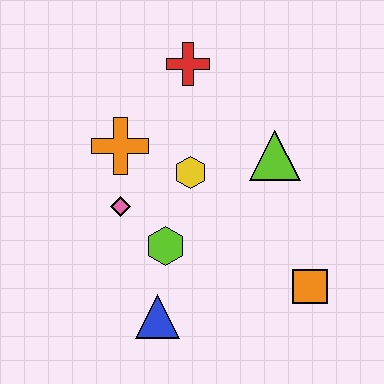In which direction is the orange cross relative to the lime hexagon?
The orange cross is above the lime hexagon.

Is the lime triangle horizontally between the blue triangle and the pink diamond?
No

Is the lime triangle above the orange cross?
No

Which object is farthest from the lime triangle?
The blue triangle is farthest from the lime triangle.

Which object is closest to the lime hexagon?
The pink diamond is closest to the lime hexagon.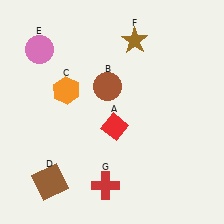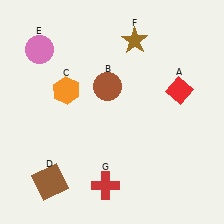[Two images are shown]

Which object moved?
The red diamond (A) moved right.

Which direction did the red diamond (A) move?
The red diamond (A) moved right.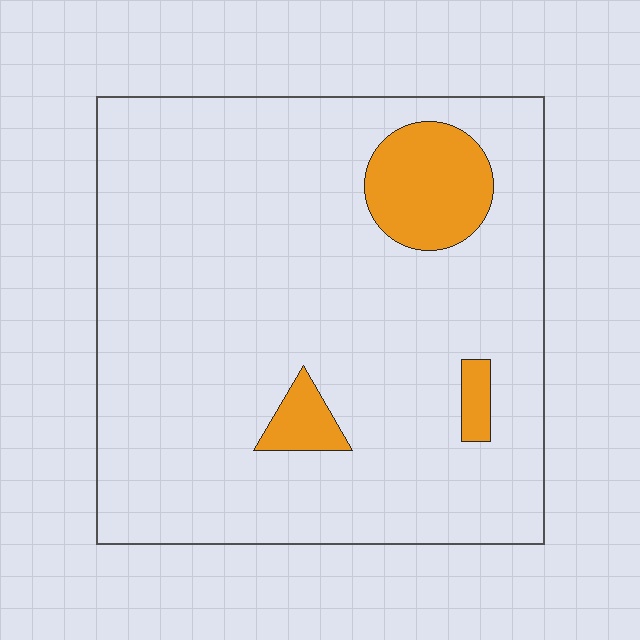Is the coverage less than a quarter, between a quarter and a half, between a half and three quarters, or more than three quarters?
Less than a quarter.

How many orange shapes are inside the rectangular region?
3.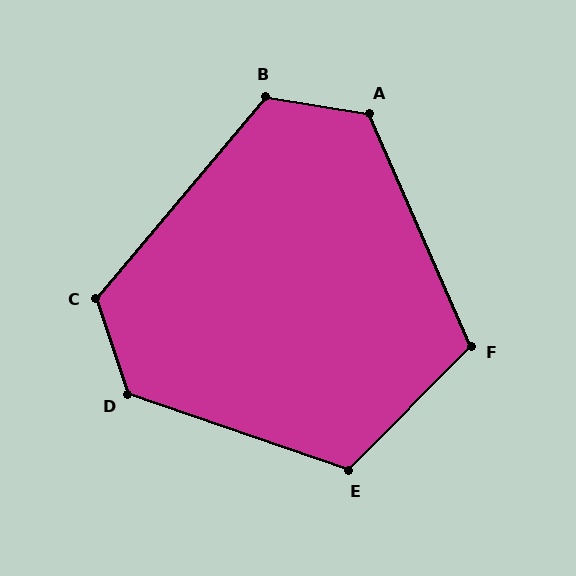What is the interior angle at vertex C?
Approximately 122 degrees (obtuse).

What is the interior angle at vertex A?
Approximately 123 degrees (obtuse).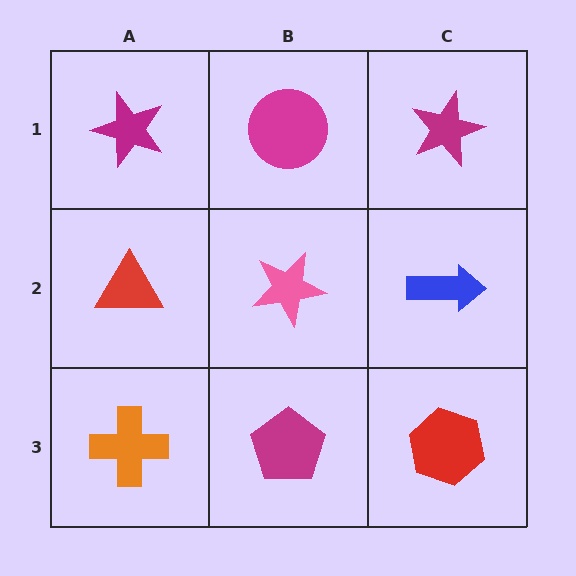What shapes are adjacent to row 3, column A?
A red triangle (row 2, column A), a magenta pentagon (row 3, column B).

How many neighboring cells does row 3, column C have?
2.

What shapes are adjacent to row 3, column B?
A pink star (row 2, column B), an orange cross (row 3, column A), a red hexagon (row 3, column C).